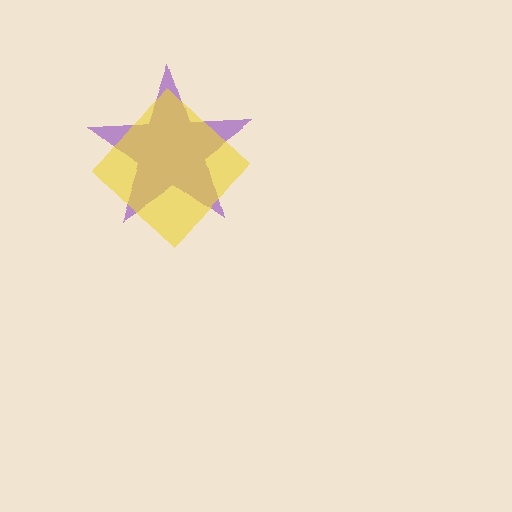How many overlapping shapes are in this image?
There are 2 overlapping shapes in the image.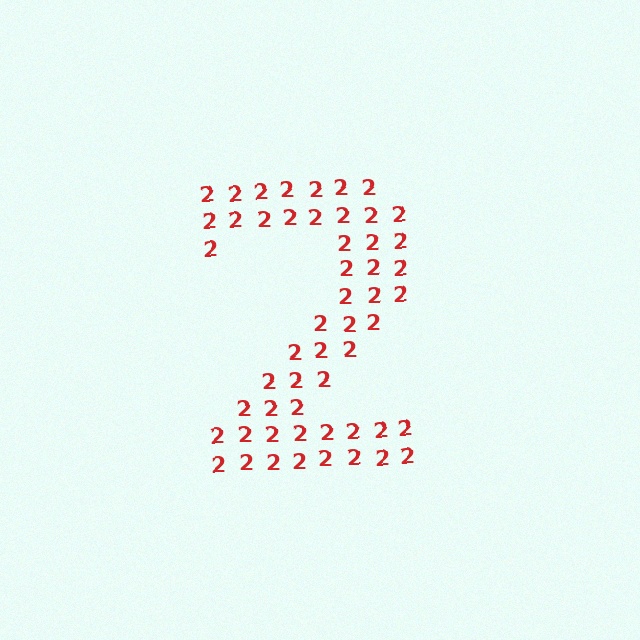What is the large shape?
The large shape is the digit 2.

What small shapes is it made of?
It is made of small digit 2's.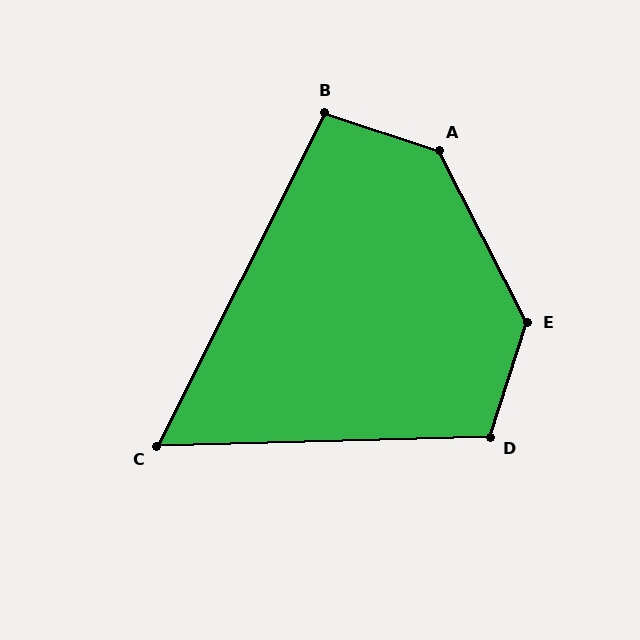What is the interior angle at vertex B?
Approximately 99 degrees (obtuse).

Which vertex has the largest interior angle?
E, at approximately 135 degrees.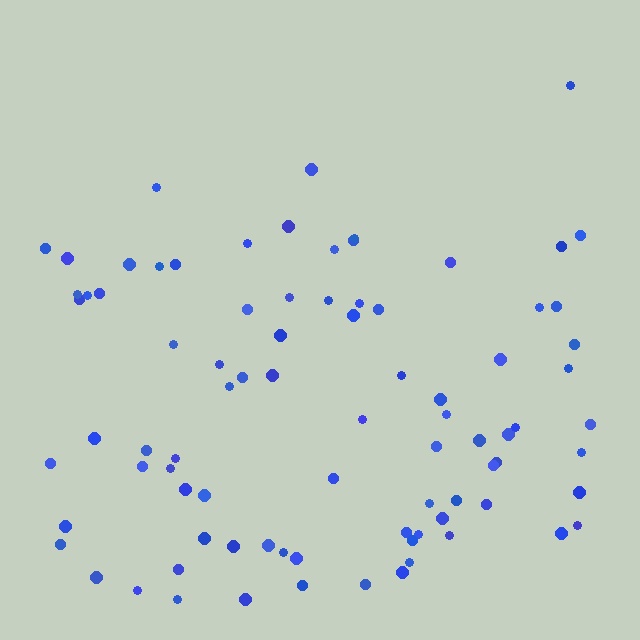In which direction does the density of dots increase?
From top to bottom, with the bottom side densest.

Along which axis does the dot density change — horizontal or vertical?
Vertical.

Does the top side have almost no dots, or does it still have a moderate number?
Still a moderate number, just noticeably fewer than the bottom.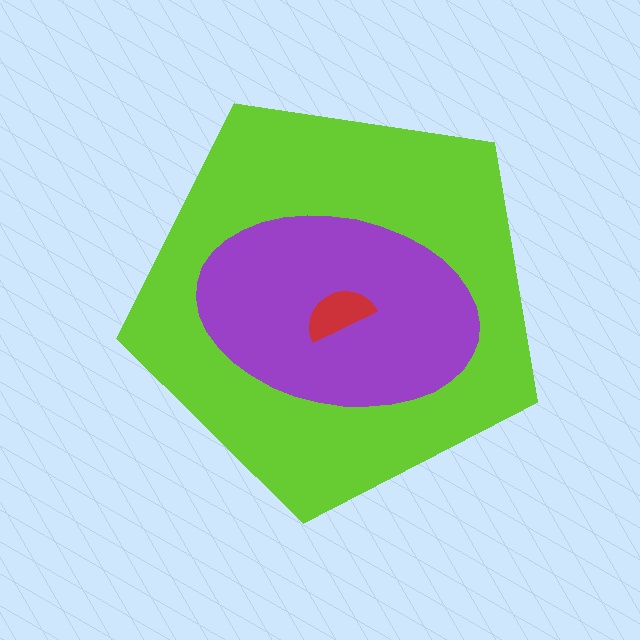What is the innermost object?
The red semicircle.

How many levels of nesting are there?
3.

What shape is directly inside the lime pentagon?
The purple ellipse.